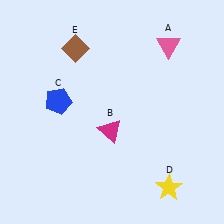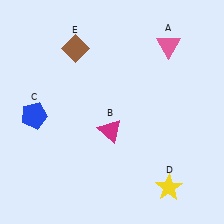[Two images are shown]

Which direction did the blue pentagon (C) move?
The blue pentagon (C) moved left.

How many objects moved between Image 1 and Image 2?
1 object moved between the two images.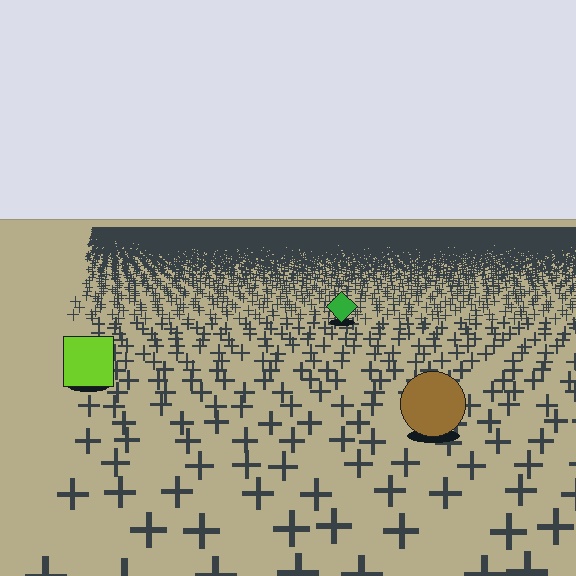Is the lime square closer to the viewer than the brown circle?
No. The brown circle is closer — you can tell from the texture gradient: the ground texture is coarser near it.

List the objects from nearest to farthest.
From nearest to farthest: the brown circle, the lime square, the green diamond.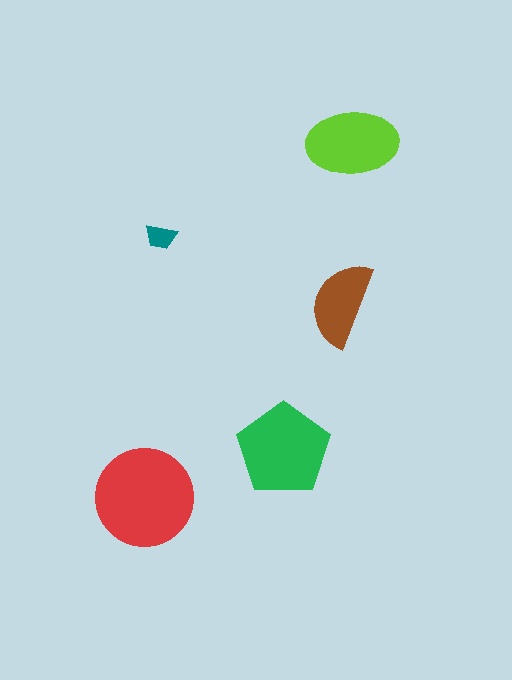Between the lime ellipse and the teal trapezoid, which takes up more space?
The lime ellipse.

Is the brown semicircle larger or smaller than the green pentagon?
Smaller.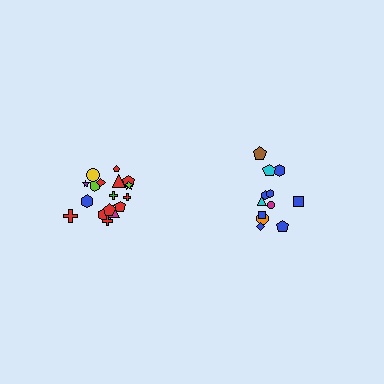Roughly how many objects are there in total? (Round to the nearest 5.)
Roughly 30 objects in total.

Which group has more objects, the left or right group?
The left group.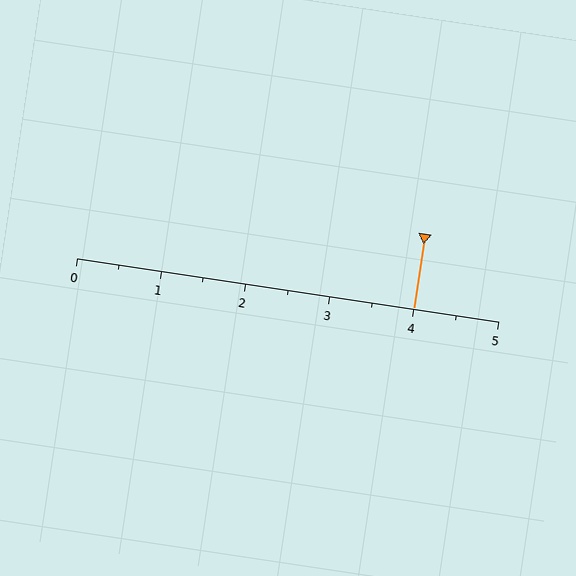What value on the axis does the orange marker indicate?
The marker indicates approximately 4.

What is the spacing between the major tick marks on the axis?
The major ticks are spaced 1 apart.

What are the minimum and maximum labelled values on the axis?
The axis runs from 0 to 5.